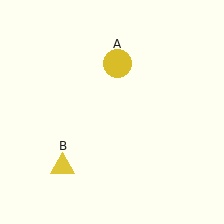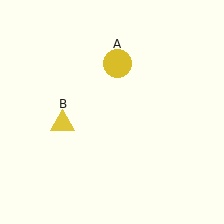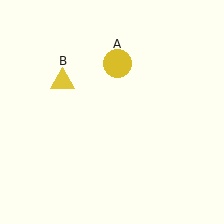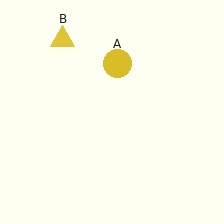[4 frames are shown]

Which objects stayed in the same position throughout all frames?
Yellow circle (object A) remained stationary.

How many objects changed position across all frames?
1 object changed position: yellow triangle (object B).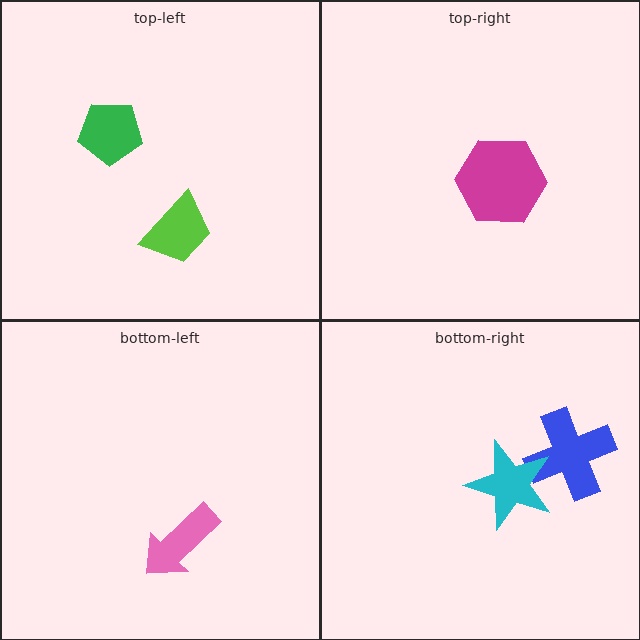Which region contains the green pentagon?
The top-left region.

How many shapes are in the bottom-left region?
1.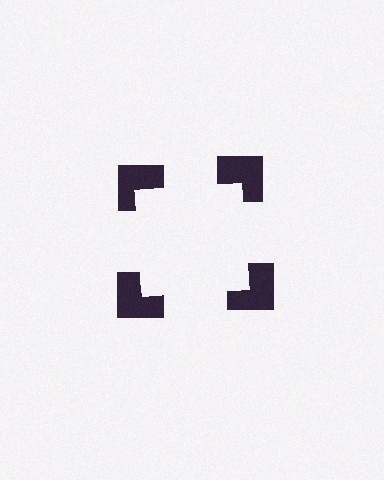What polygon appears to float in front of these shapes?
An illusory square — its edges are inferred from the aligned wedge cuts in the notched squares, not physically drawn.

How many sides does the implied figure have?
4 sides.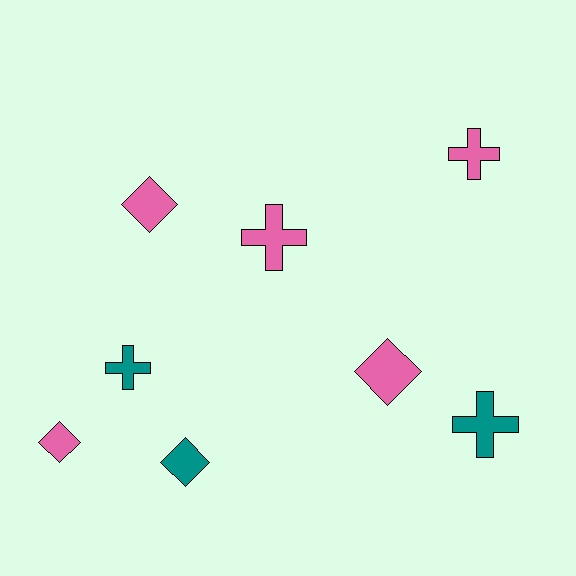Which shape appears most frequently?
Cross, with 4 objects.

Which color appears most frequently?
Pink, with 5 objects.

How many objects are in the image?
There are 8 objects.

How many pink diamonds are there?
There are 3 pink diamonds.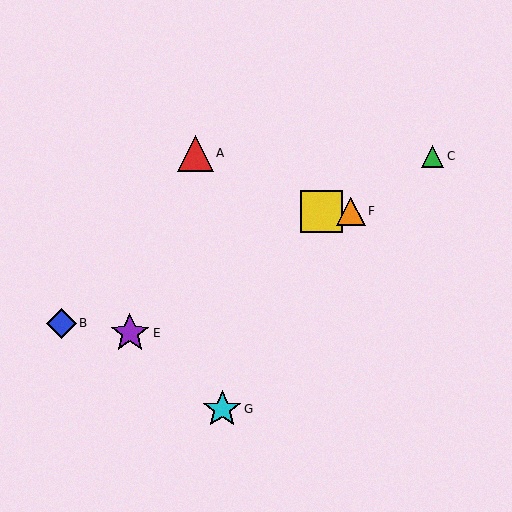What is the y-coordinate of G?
Object G is at y≈409.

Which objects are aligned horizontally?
Objects D, F are aligned horizontally.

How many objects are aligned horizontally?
2 objects (D, F) are aligned horizontally.